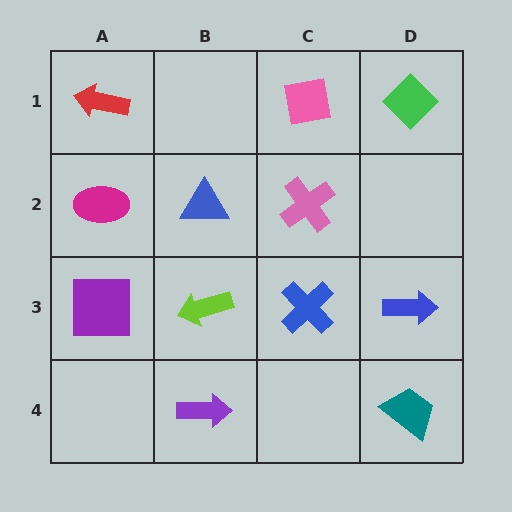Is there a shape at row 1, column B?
No, that cell is empty.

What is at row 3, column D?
A blue arrow.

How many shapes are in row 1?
3 shapes.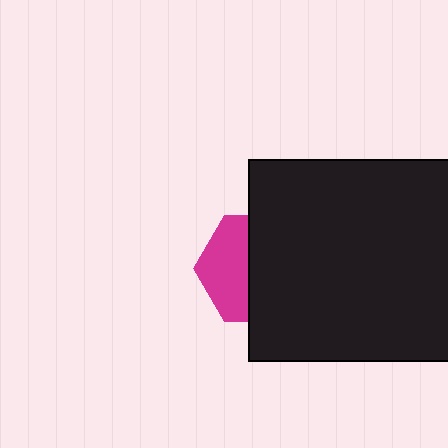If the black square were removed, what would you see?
You would see the complete magenta hexagon.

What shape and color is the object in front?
The object in front is a black square.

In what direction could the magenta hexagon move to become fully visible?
The magenta hexagon could move left. That would shift it out from behind the black square entirely.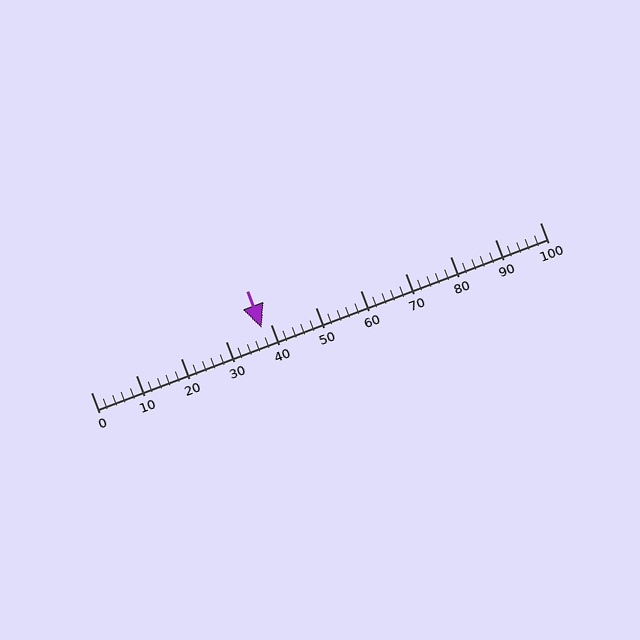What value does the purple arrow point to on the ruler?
The purple arrow points to approximately 38.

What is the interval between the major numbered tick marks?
The major tick marks are spaced 10 units apart.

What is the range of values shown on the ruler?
The ruler shows values from 0 to 100.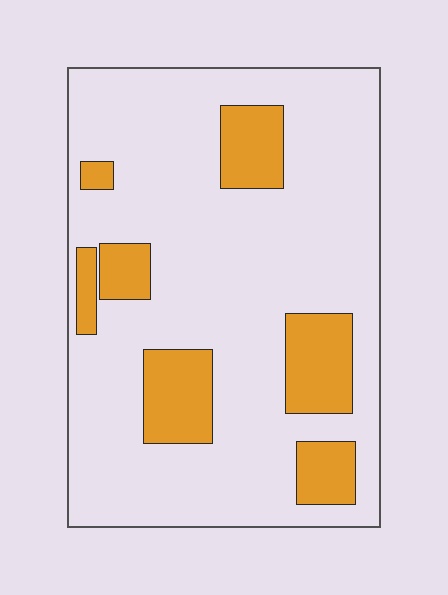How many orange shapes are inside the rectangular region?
7.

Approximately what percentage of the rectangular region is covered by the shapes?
Approximately 20%.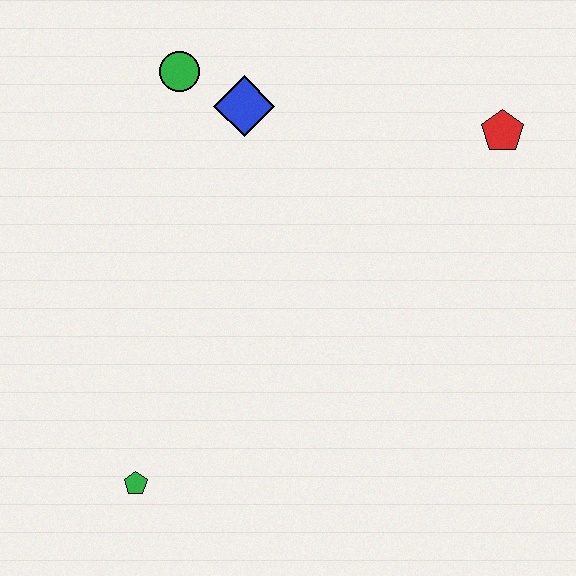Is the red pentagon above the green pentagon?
Yes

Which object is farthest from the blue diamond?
The green pentagon is farthest from the blue diamond.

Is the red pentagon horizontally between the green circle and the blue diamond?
No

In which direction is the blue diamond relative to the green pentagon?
The blue diamond is above the green pentagon.